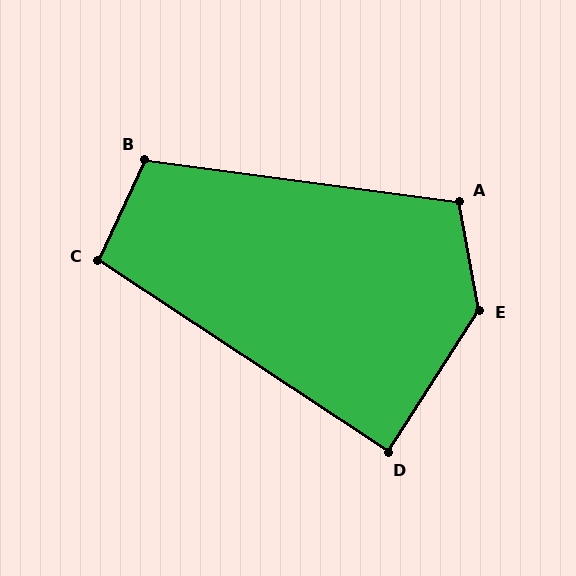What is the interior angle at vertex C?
Approximately 98 degrees (obtuse).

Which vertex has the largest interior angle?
E, at approximately 137 degrees.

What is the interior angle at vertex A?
Approximately 108 degrees (obtuse).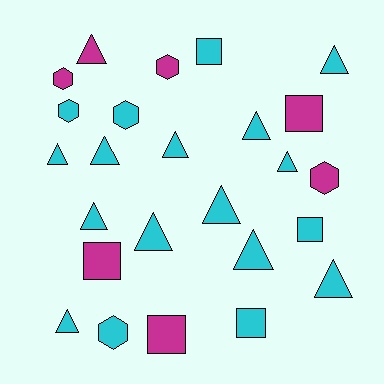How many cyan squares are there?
There are 3 cyan squares.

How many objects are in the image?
There are 25 objects.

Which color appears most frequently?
Cyan, with 18 objects.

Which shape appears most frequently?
Triangle, with 13 objects.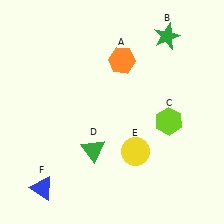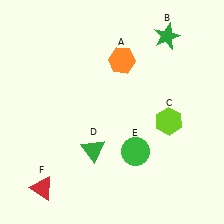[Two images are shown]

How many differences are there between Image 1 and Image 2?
There are 2 differences between the two images.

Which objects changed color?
E changed from yellow to green. F changed from blue to red.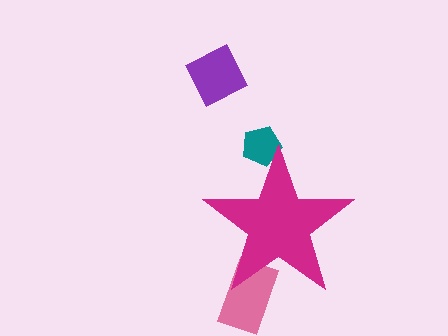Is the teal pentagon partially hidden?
Yes, the teal pentagon is partially hidden behind the magenta star.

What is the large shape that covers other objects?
A magenta star.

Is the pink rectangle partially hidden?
Yes, the pink rectangle is partially hidden behind the magenta star.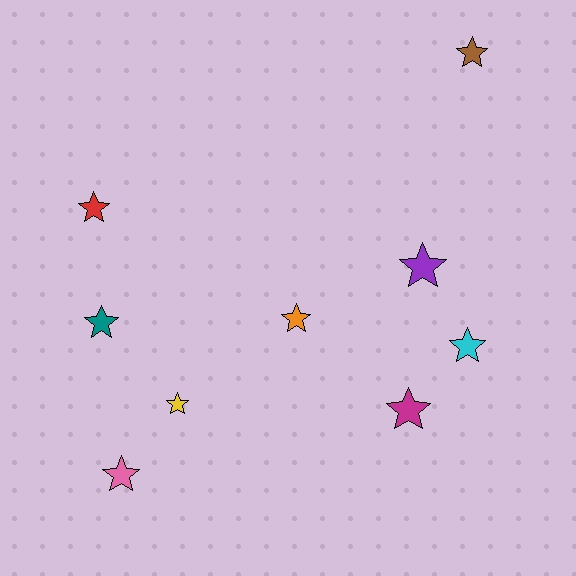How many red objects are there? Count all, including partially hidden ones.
There is 1 red object.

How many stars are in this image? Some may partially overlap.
There are 9 stars.